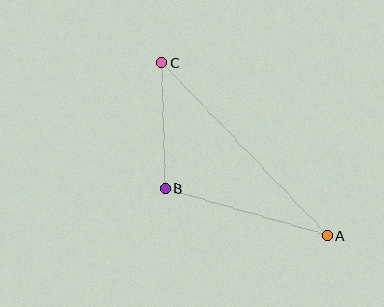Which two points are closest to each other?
Points B and C are closest to each other.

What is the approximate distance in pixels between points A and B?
The distance between A and B is approximately 169 pixels.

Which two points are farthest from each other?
Points A and C are farthest from each other.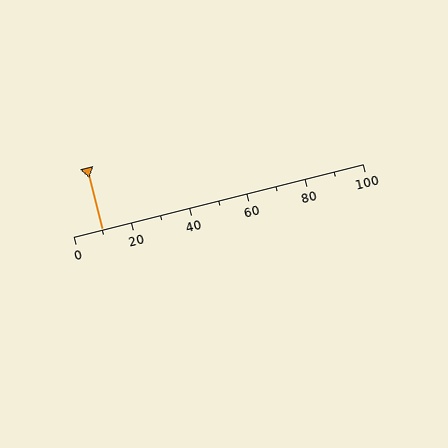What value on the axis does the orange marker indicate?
The marker indicates approximately 10.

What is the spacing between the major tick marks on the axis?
The major ticks are spaced 20 apart.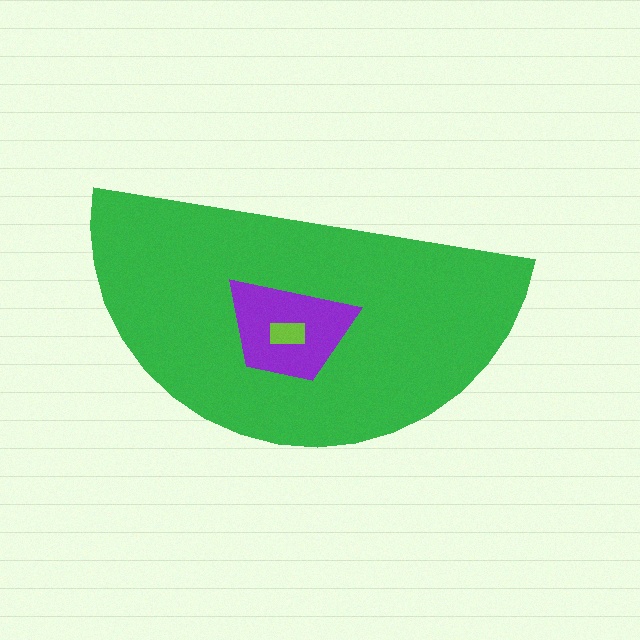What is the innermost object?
The lime rectangle.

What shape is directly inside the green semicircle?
The purple trapezoid.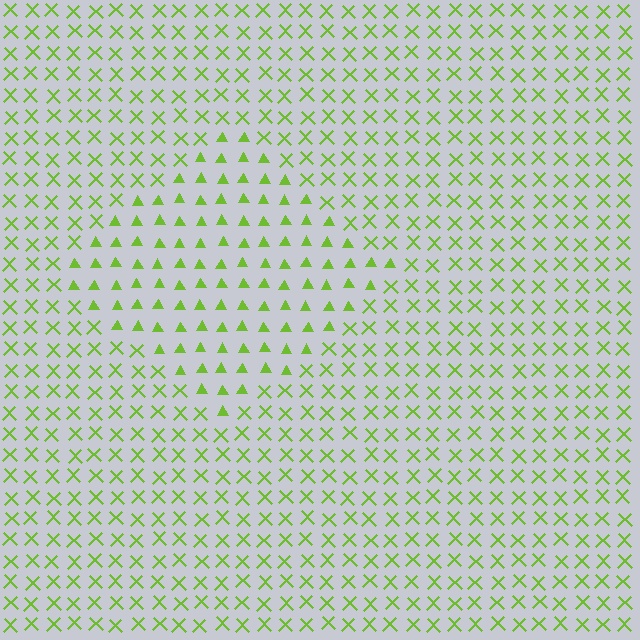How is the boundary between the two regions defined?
The boundary is defined by a change in element shape: triangles inside vs. X marks outside. All elements share the same color and spacing.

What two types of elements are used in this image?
The image uses triangles inside the diamond region and X marks outside it.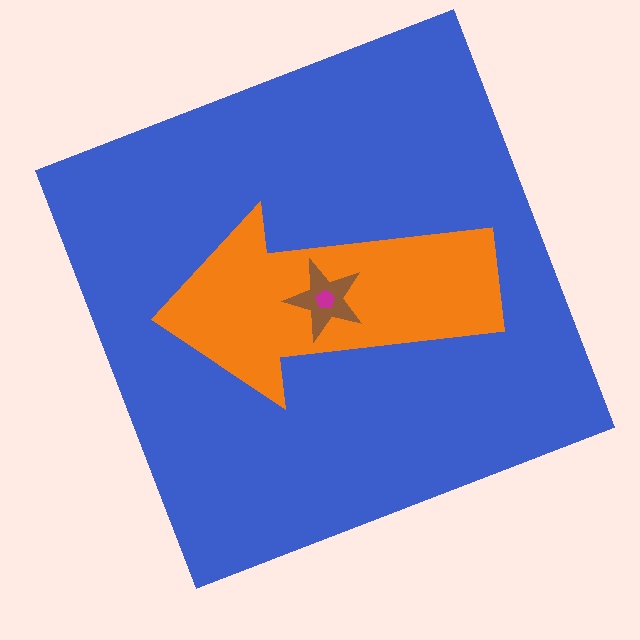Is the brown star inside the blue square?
Yes.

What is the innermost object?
The magenta pentagon.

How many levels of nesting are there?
4.